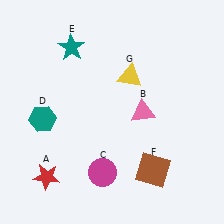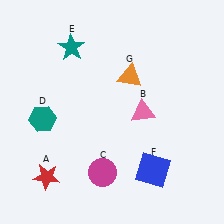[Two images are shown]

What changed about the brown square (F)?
In Image 1, F is brown. In Image 2, it changed to blue.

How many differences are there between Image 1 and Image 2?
There are 2 differences between the two images.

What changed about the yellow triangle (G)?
In Image 1, G is yellow. In Image 2, it changed to orange.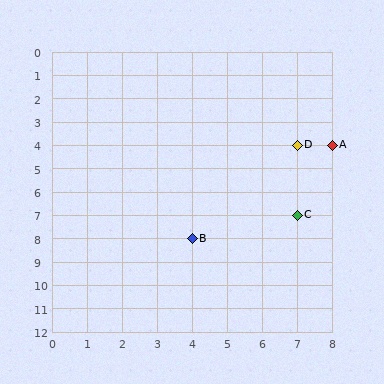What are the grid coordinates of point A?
Point A is at grid coordinates (8, 4).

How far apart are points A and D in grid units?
Points A and D are 1 column apart.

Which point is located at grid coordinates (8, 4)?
Point A is at (8, 4).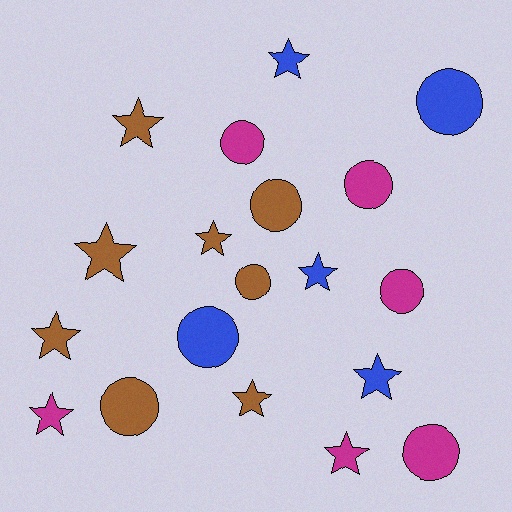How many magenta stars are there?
There are 2 magenta stars.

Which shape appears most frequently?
Star, with 10 objects.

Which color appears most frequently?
Brown, with 8 objects.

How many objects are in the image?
There are 19 objects.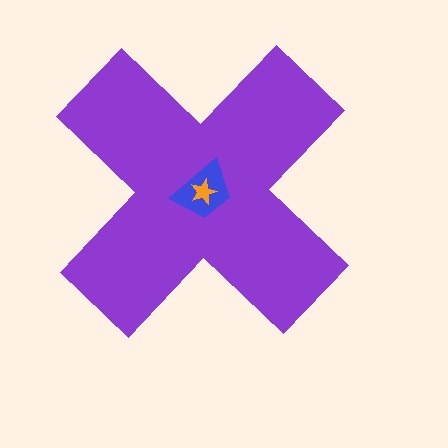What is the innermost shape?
The orange star.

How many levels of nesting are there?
3.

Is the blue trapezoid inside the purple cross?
Yes.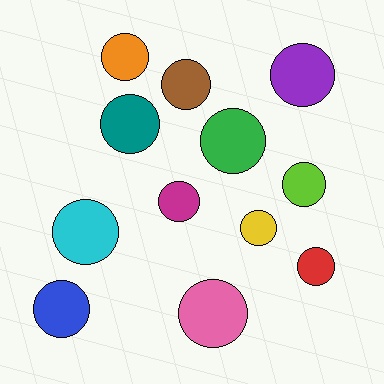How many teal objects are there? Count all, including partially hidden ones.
There is 1 teal object.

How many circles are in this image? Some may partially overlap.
There are 12 circles.